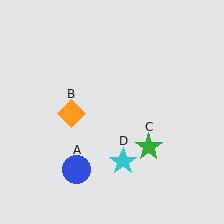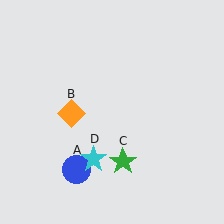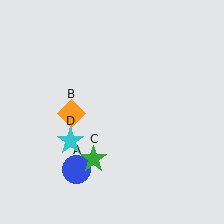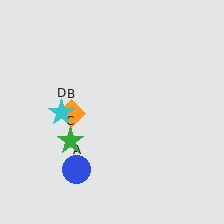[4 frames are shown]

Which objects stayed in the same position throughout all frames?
Blue circle (object A) and orange diamond (object B) remained stationary.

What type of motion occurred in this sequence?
The green star (object C), cyan star (object D) rotated clockwise around the center of the scene.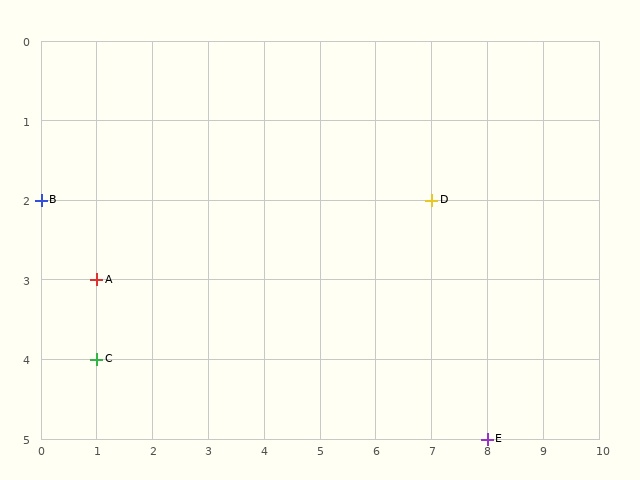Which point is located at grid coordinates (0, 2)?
Point B is at (0, 2).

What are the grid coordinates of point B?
Point B is at grid coordinates (0, 2).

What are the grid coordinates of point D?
Point D is at grid coordinates (7, 2).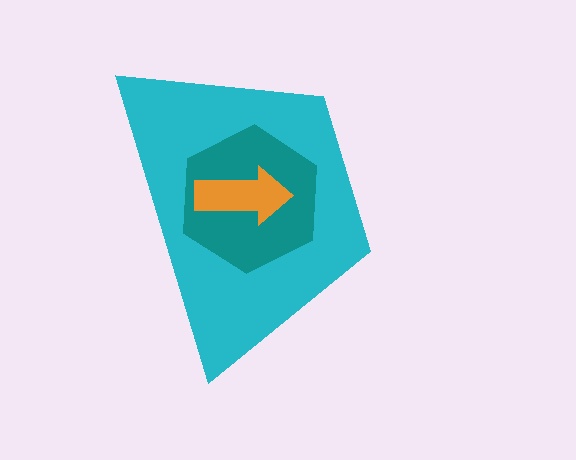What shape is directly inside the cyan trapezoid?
The teal hexagon.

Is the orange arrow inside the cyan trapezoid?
Yes.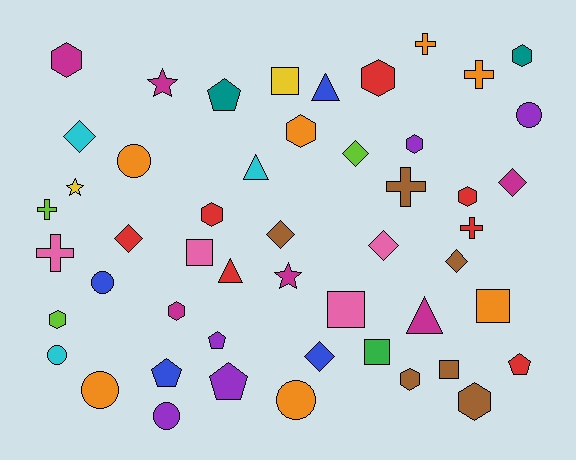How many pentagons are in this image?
There are 5 pentagons.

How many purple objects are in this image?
There are 5 purple objects.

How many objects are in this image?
There are 50 objects.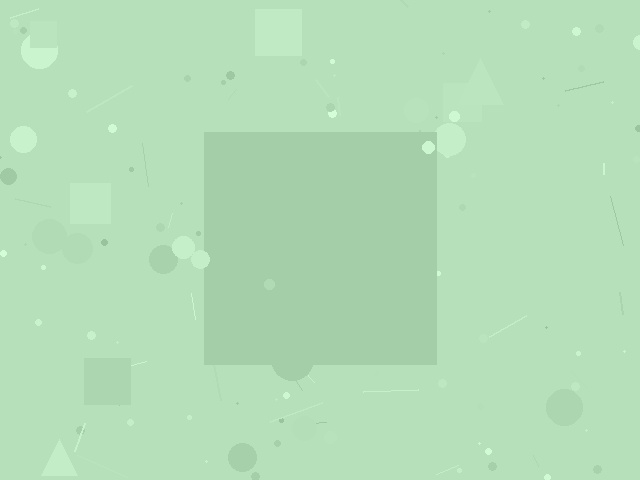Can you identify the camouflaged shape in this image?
The camouflaged shape is a square.